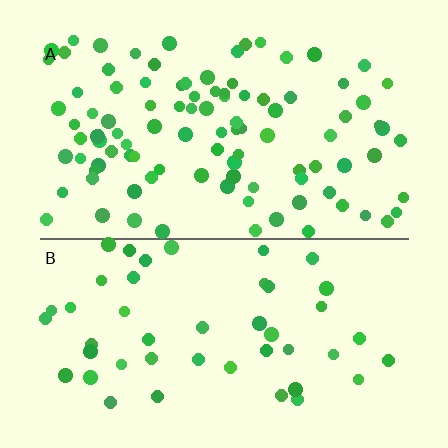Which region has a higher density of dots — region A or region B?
A (the top).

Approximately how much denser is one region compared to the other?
Approximately 2.1× — region A over region B.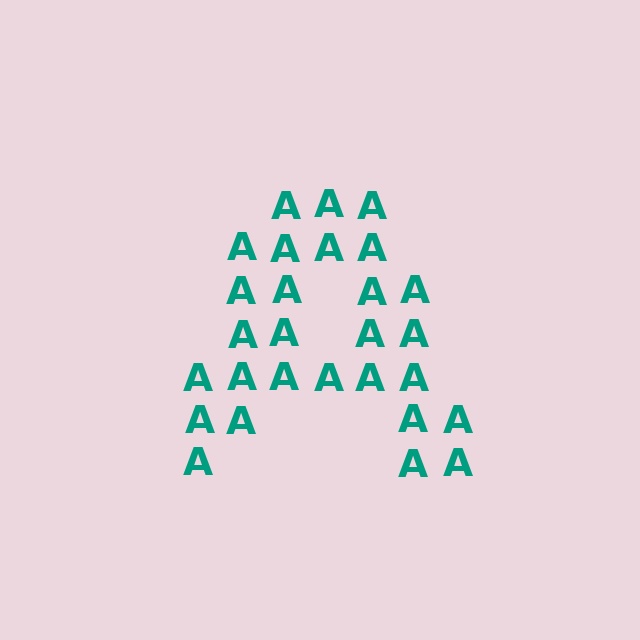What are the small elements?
The small elements are letter A's.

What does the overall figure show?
The overall figure shows the letter A.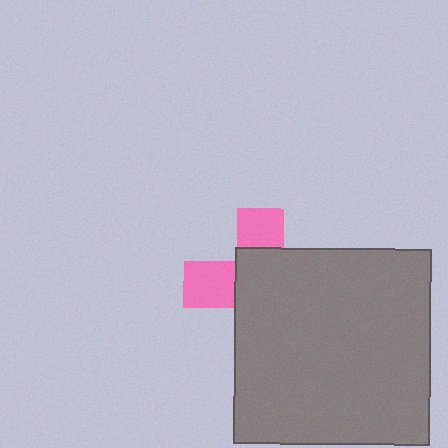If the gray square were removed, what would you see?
You would see the complete pink cross.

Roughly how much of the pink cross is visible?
A small part of it is visible (roughly 35%).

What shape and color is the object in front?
The object in front is a gray square.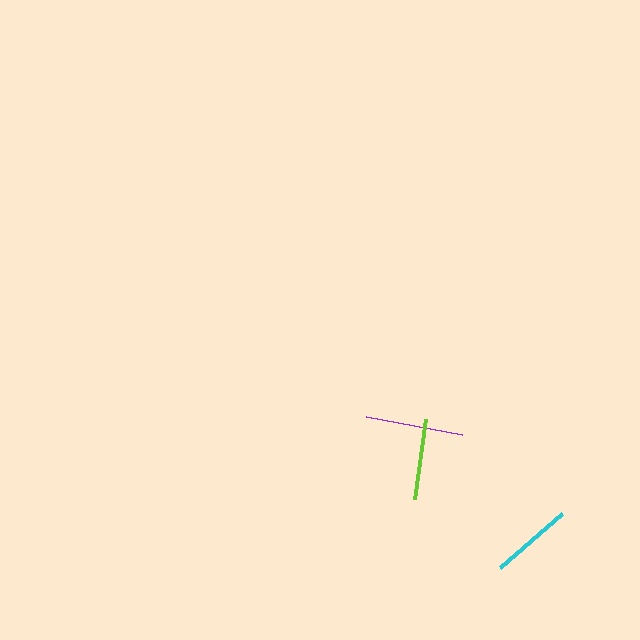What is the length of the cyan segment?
The cyan segment is approximately 82 pixels long.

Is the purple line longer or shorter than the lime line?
The purple line is longer than the lime line.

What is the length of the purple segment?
The purple segment is approximately 98 pixels long.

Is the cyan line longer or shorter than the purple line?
The purple line is longer than the cyan line.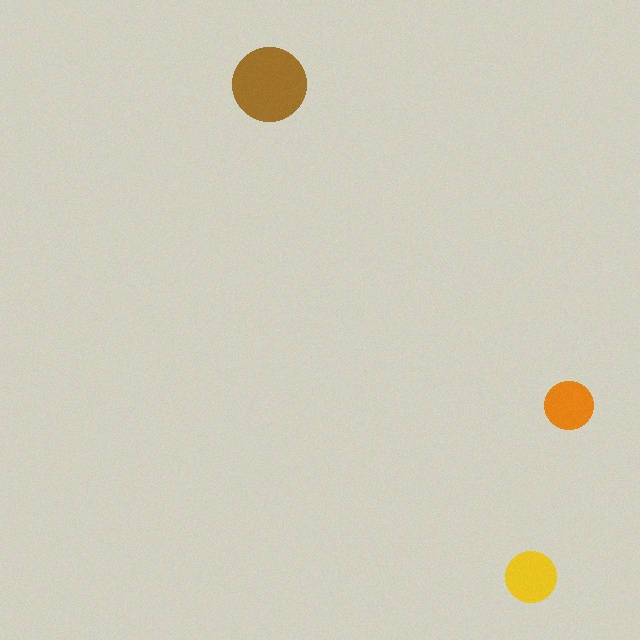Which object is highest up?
The brown circle is topmost.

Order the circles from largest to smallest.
the brown one, the yellow one, the orange one.